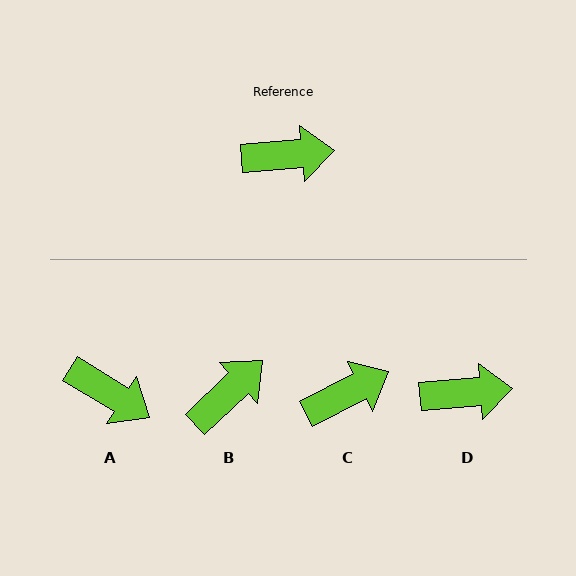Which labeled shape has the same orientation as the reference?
D.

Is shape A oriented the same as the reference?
No, it is off by about 37 degrees.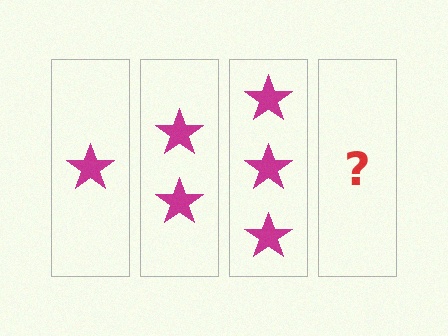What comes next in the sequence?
The next element should be 4 stars.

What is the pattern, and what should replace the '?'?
The pattern is that each step adds one more star. The '?' should be 4 stars.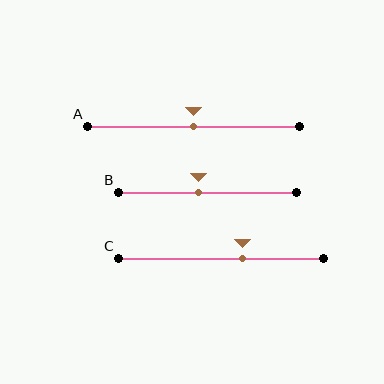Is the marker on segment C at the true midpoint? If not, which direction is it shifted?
No, the marker on segment C is shifted to the right by about 11% of the segment length.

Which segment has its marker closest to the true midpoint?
Segment A has its marker closest to the true midpoint.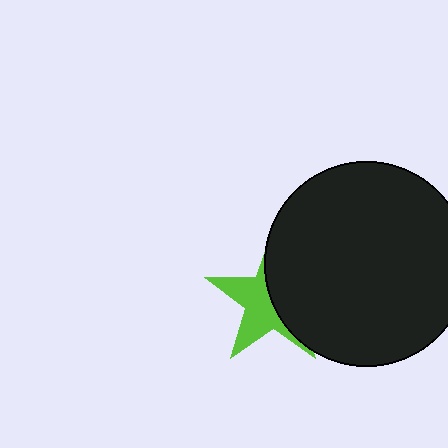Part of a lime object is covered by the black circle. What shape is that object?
It is a star.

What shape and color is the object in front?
The object in front is a black circle.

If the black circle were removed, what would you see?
You would see the complete lime star.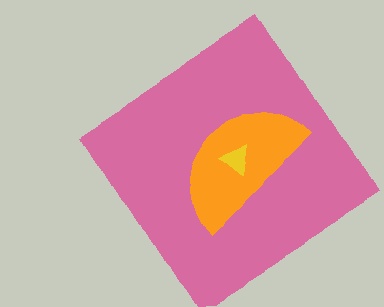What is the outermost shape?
The pink diamond.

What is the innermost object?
The yellow triangle.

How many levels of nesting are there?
3.